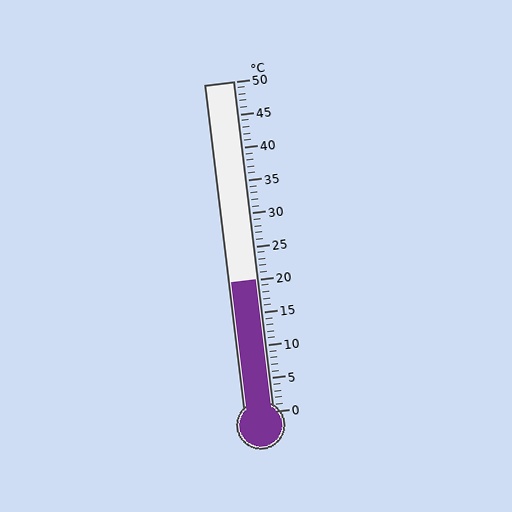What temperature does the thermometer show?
The thermometer shows approximately 20°C.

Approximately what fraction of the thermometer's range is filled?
The thermometer is filled to approximately 40% of its range.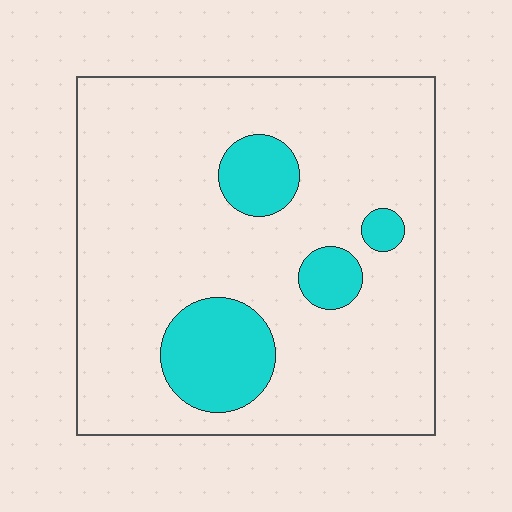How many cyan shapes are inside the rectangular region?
4.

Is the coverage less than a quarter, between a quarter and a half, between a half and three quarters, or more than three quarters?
Less than a quarter.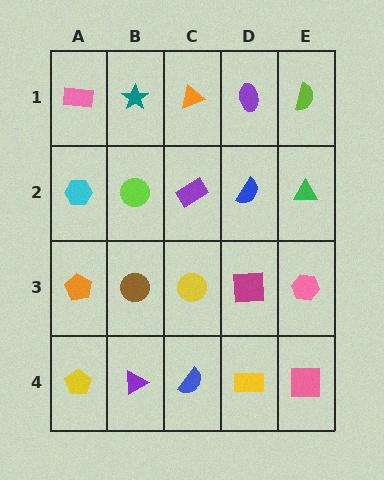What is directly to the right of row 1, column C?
A purple ellipse.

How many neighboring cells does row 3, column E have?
3.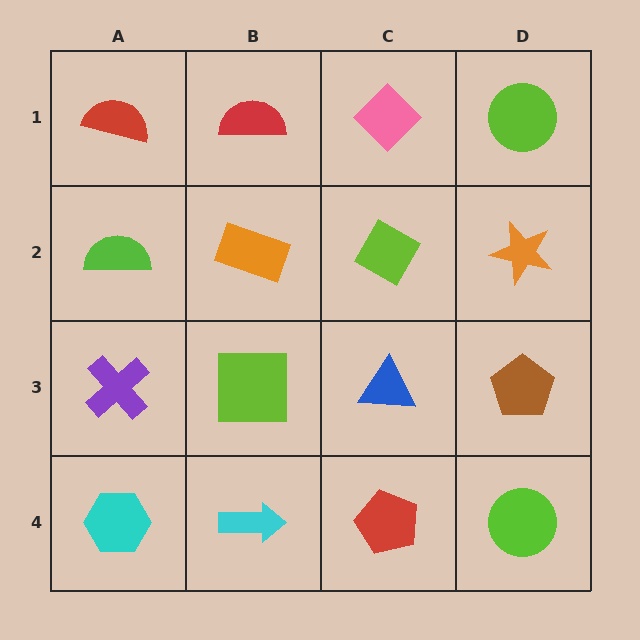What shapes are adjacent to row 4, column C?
A blue triangle (row 3, column C), a cyan arrow (row 4, column B), a lime circle (row 4, column D).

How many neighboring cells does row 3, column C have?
4.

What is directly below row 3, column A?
A cyan hexagon.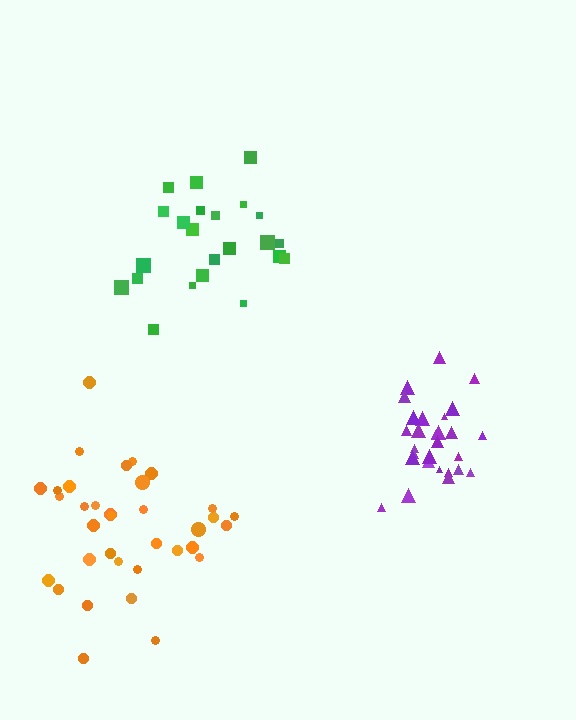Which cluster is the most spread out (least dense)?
Orange.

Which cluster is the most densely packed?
Purple.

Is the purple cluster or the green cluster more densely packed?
Purple.